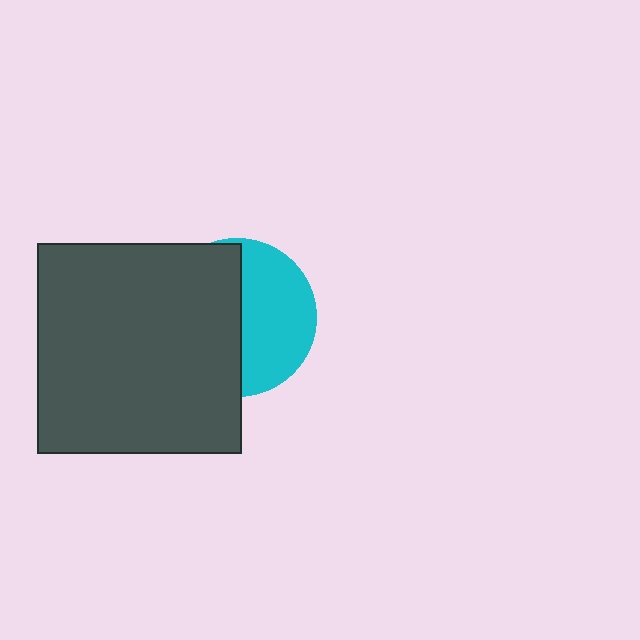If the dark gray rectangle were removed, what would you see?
You would see the complete cyan circle.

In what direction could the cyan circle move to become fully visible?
The cyan circle could move right. That would shift it out from behind the dark gray rectangle entirely.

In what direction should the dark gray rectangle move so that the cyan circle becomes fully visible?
The dark gray rectangle should move left. That is the shortest direction to clear the overlap and leave the cyan circle fully visible.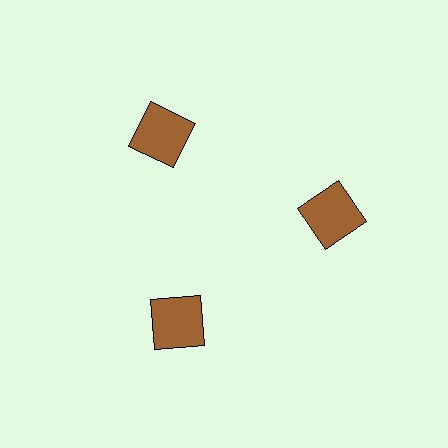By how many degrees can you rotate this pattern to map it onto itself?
The pattern maps onto itself every 120 degrees of rotation.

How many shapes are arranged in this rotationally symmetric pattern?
There are 3 shapes, arranged in 3 groups of 1.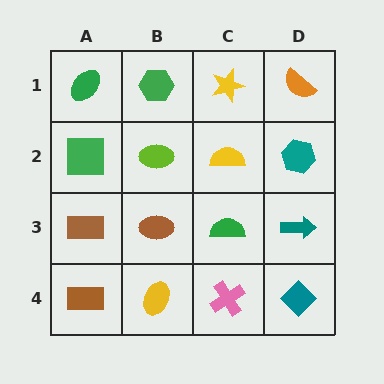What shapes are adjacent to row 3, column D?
A teal hexagon (row 2, column D), a teal diamond (row 4, column D), a green semicircle (row 3, column C).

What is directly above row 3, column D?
A teal hexagon.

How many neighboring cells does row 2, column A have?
3.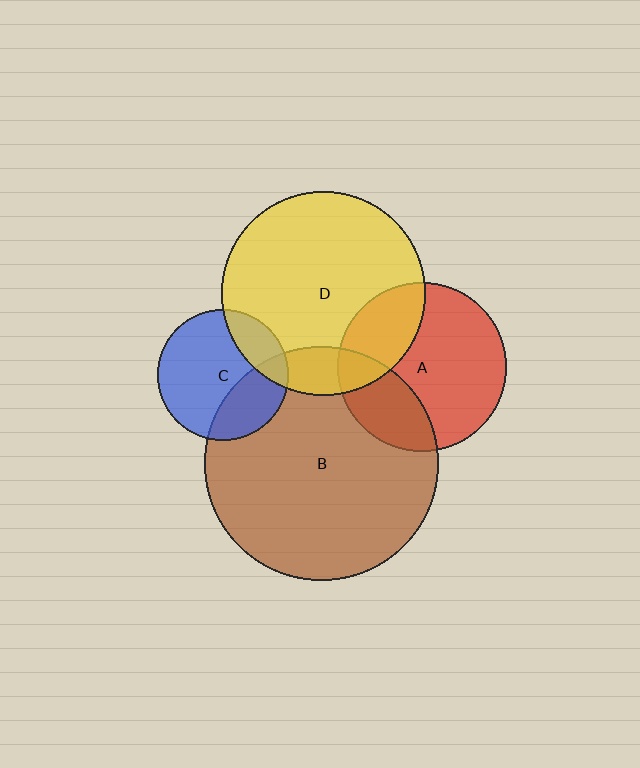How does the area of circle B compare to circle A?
Approximately 1.9 times.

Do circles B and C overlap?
Yes.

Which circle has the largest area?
Circle B (brown).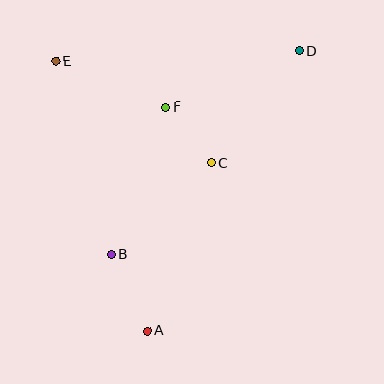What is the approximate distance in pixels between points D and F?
The distance between D and F is approximately 145 pixels.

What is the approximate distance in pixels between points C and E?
The distance between C and E is approximately 186 pixels.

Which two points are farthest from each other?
Points A and D are farthest from each other.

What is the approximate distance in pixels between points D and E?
The distance between D and E is approximately 244 pixels.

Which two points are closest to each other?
Points C and F are closest to each other.